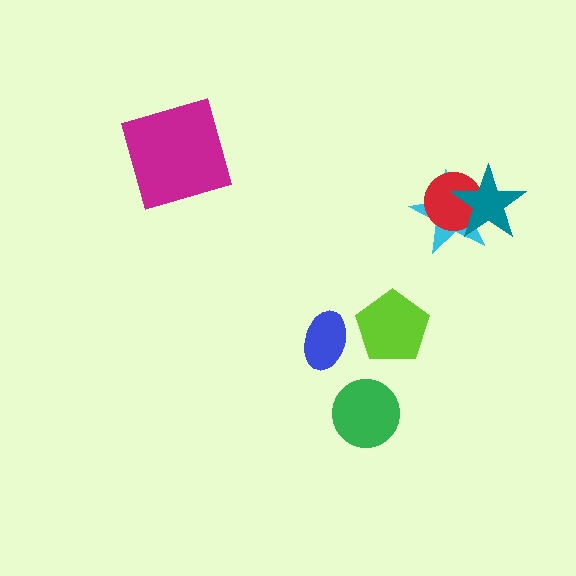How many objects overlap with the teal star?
2 objects overlap with the teal star.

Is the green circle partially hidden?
No, no other shape covers it.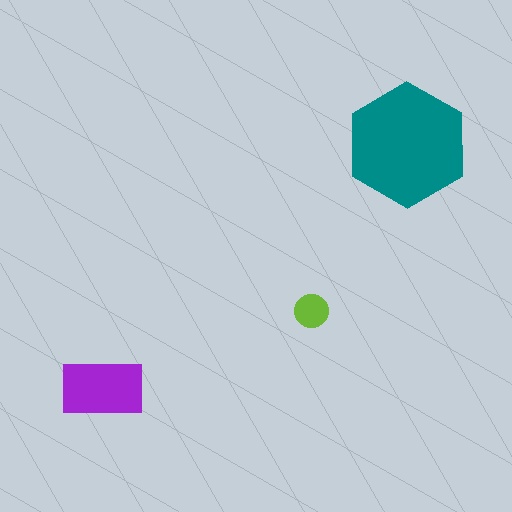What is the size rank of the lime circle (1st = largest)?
3rd.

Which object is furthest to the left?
The purple rectangle is leftmost.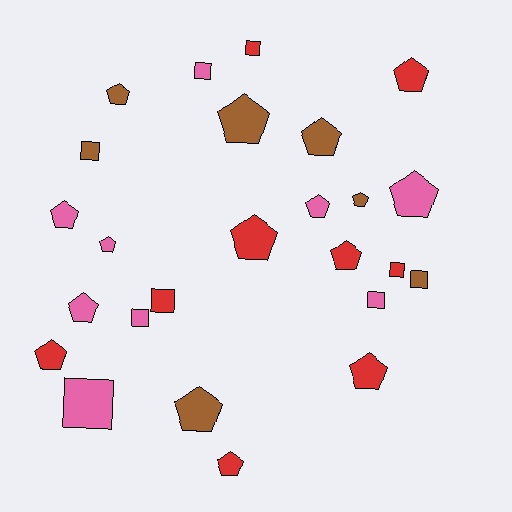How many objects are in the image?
There are 25 objects.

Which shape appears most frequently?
Pentagon, with 16 objects.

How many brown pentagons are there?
There are 5 brown pentagons.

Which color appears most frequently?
Red, with 9 objects.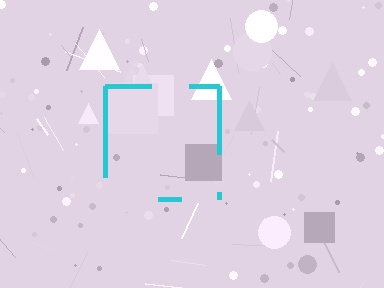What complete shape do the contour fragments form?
The contour fragments form a square.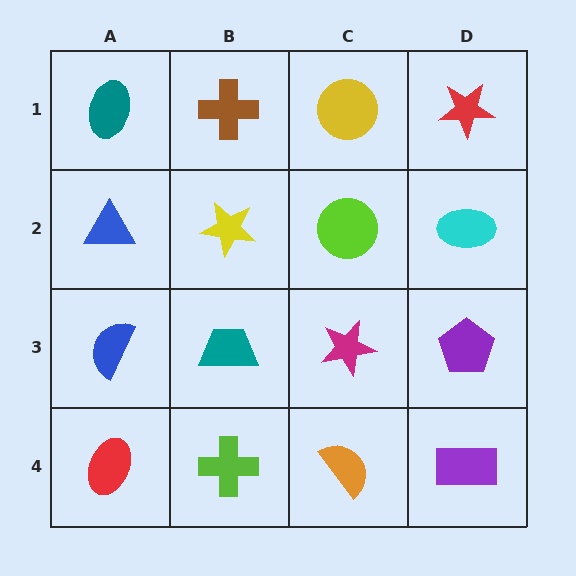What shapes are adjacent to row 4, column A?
A blue semicircle (row 3, column A), a lime cross (row 4, column B).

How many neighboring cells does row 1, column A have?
2.